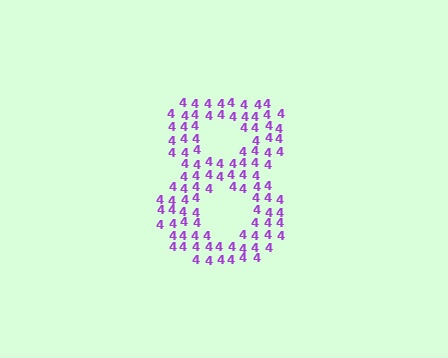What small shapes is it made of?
It is made of small digit 4's.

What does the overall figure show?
The overall figure shows the digit 8.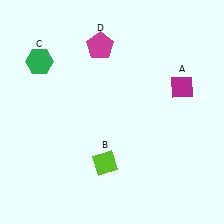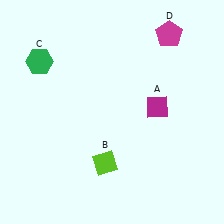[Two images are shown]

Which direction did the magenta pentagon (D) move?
The magenta pentagon (D) moved right.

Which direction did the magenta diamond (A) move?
The magenta diamond (A) moved left.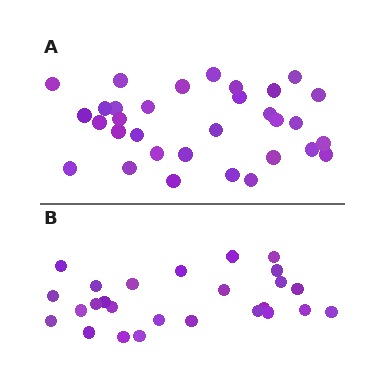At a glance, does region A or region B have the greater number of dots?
Region A (the top region) has more dots.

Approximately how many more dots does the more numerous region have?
Region A has about 6 more dots than region B.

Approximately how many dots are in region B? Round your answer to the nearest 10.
About 30 dots. (The exact count is 26, which rounds to 30.)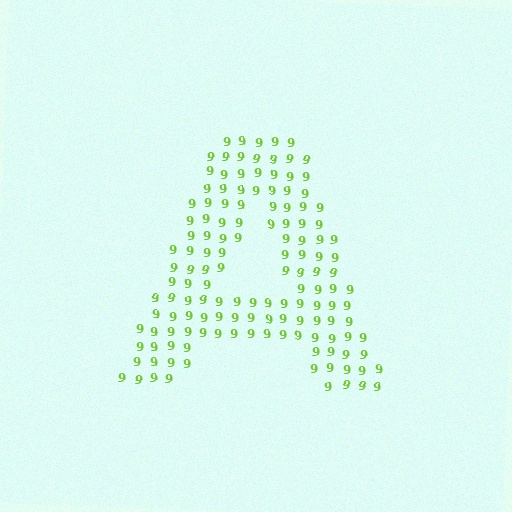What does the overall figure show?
The overall figure shows the letter A.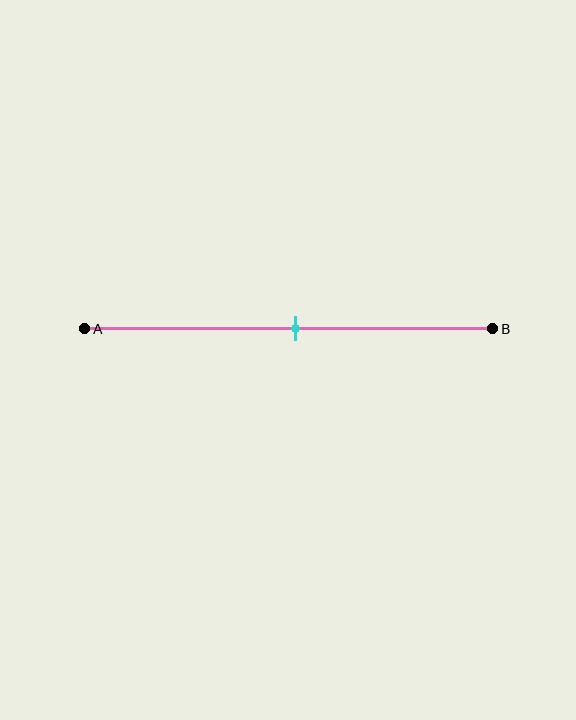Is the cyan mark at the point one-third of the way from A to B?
No, the mark is at about 50% from A, not at the 33% one-third point.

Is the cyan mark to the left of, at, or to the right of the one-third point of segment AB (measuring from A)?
The cyan mark is to the right of the one-third point of segment AB.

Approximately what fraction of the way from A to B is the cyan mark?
The cyan mark is approximately 50% of the way from A to B.